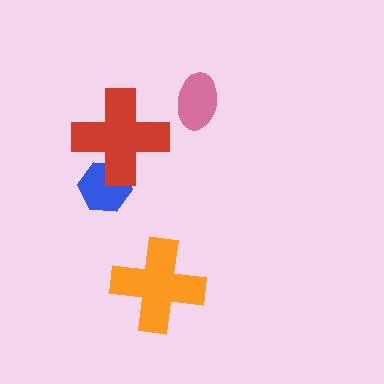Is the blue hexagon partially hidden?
Yes, it is partially covered by another shape.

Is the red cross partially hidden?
No, no other shape covers it.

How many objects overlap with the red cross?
1 object overlaps with the red cross.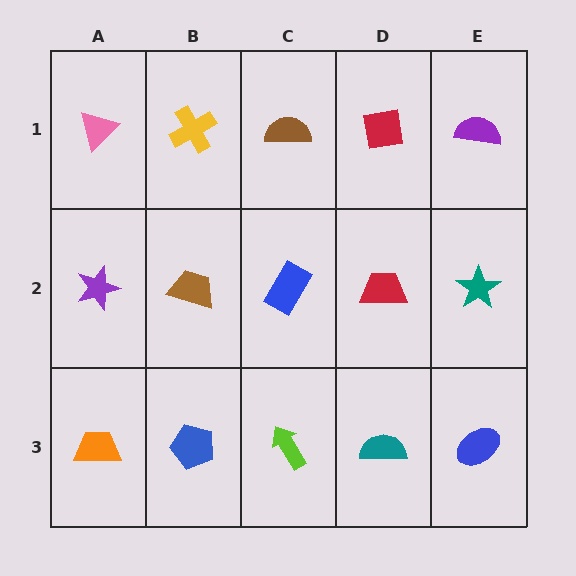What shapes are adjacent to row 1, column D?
A red trapezoid (row 2, column D), a brown semicircle (row 1, column C), a purple semicircle (row 1, column E).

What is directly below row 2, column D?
A teal semicircle.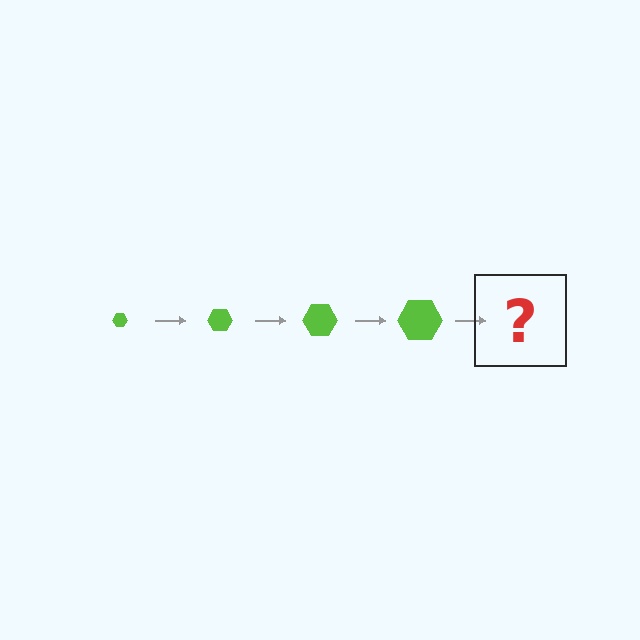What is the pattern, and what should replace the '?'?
The pattern is that the hexagon gets progressively larger each step. The '?' should be a lime hexagon, larger than the previous one.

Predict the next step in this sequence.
The next step is a lime hexagon, larger than the previous one.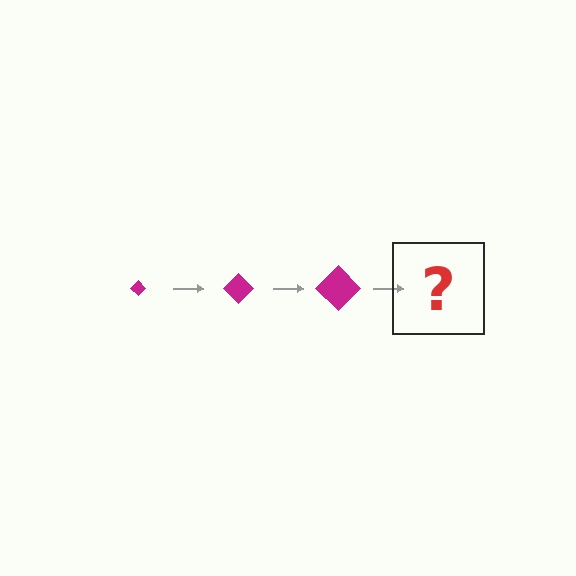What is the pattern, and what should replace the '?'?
The pattern is that the diamond gets progressively larger each step. The '?' should be a magenta diamond, larger than the previous one.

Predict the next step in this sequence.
The next step is a magenta diamond, larger than the previous one.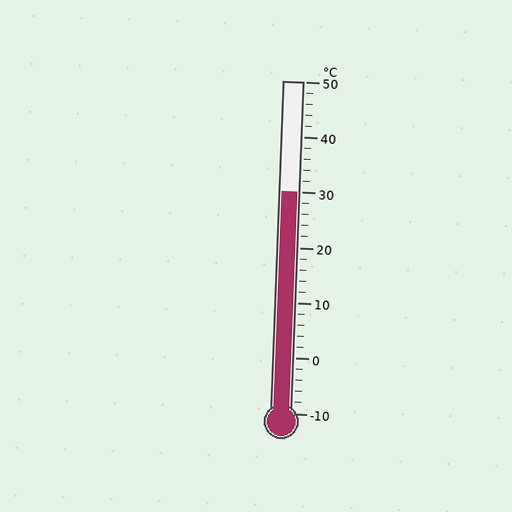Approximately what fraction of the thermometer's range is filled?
The thermometer is filled to approximately 65% of its range.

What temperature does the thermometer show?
The thermometer shows approximately 30°C.